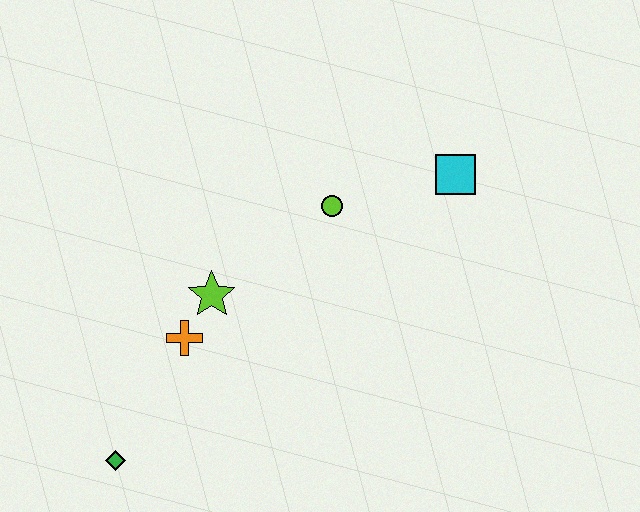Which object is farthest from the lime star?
The cyan square is farthest from the lime star.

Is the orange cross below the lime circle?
Yes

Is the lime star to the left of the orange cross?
No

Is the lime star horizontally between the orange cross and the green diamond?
No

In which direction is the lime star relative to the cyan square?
The lime star is to the left of the cyan square.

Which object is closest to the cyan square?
The lime circle is closest to the cyan square.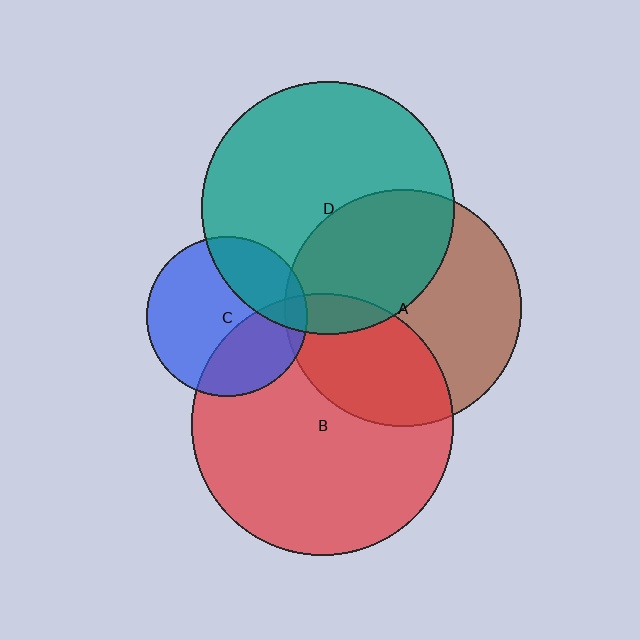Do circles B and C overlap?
Yes.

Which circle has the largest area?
Circle B (red).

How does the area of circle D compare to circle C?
Approximately 2.5 times.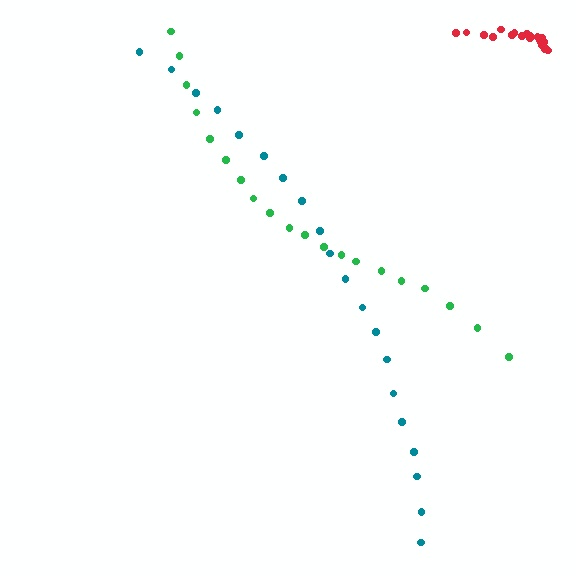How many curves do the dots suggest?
There are 3 distinct paths.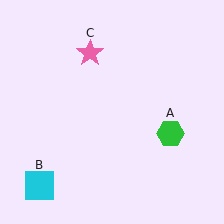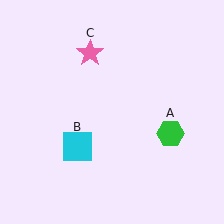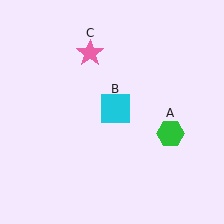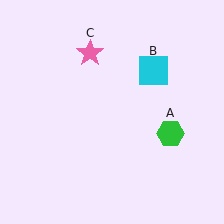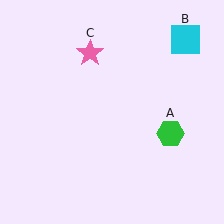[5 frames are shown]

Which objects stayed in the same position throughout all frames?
Green hexagon (object A) and pink star (object C) remained stationary.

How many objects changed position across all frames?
1 object changed position: cyan square (object B).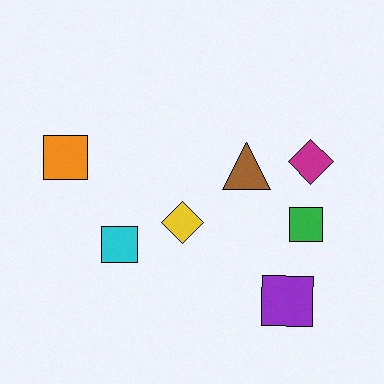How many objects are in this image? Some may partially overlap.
There are 7 objects.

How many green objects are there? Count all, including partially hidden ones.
There is 1 green object.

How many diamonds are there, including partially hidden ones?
There are 2 diamonds.